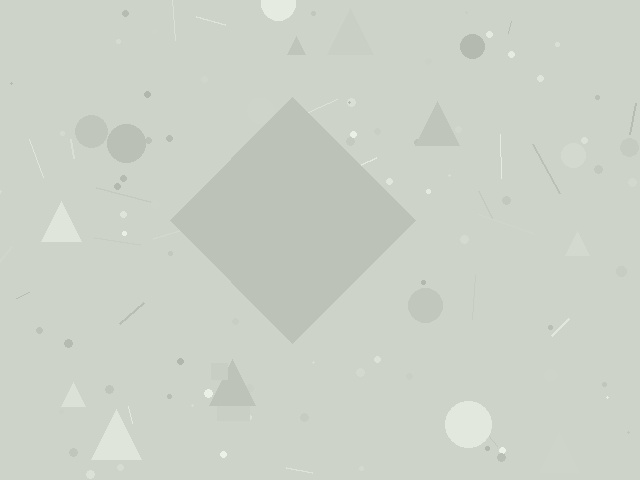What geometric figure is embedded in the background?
A diamond is embedded in the background.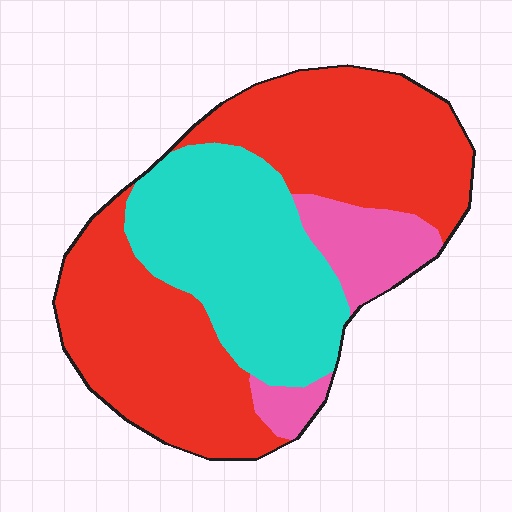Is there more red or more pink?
Red.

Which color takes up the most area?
Red, at roughly 55%.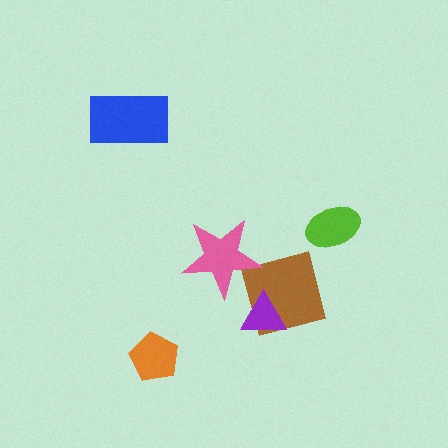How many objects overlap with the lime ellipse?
0 objects overlap with the lime ellipse.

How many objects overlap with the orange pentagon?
0 objects overlap with the orange pentagon.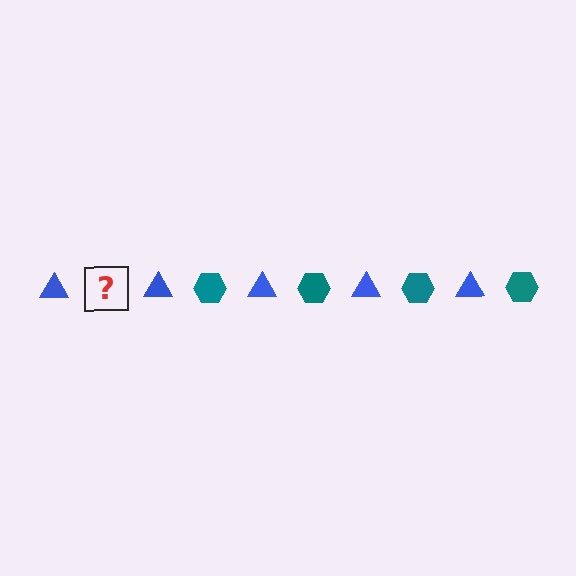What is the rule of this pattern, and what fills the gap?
The rule is that the pattern alternates between blue triangle and teal hexagon. The gap should be filled with a teal hexagon.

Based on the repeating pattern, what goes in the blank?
The blank should be a teal hexagon.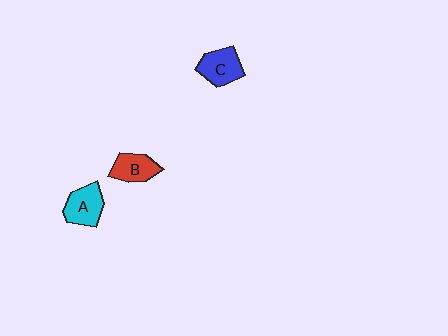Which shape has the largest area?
Shape A (cyan).